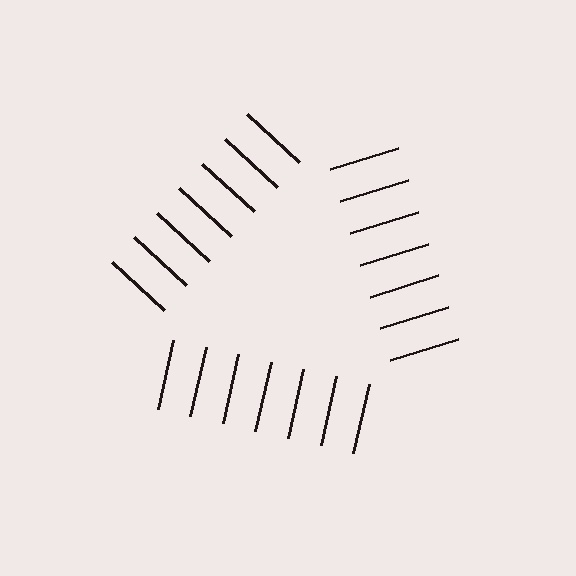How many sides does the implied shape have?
3 sides — the line-ends trace a triangle.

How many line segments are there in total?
21 — 7 along each of the 3 edges.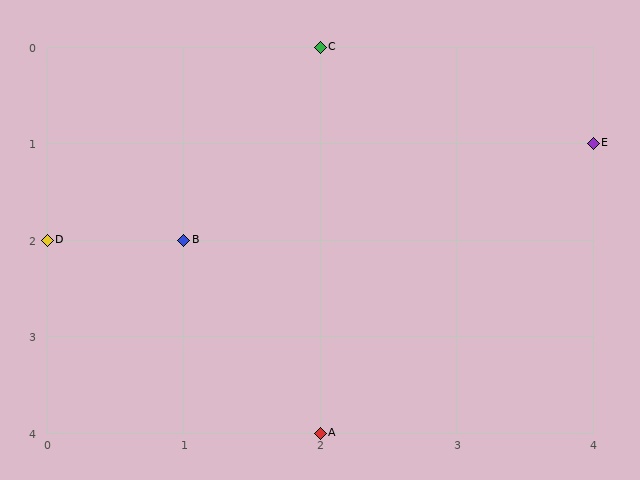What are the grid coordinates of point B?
Point B is at grid coordinates (1, 2).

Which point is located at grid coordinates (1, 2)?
Point B is at (1, 2).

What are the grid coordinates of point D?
Point D is at grid coordinates (0, 2).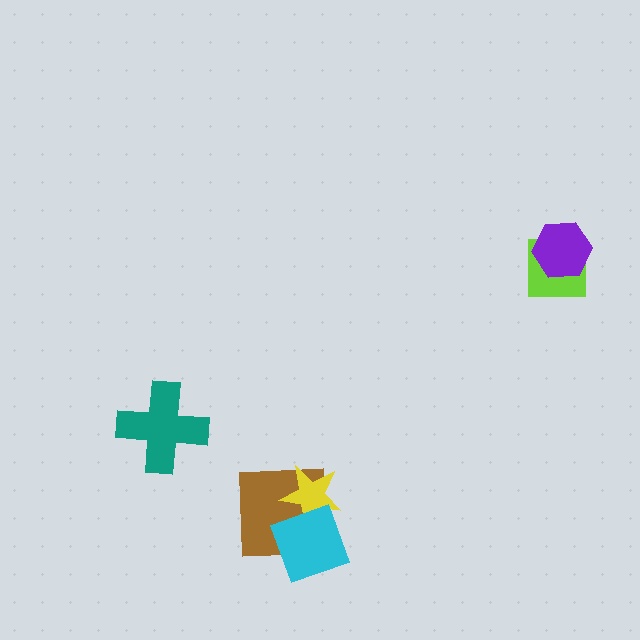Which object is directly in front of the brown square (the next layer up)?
The yellow star is directly in front of the brown square.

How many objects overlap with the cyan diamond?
2 objects overlap with the cyan diamond.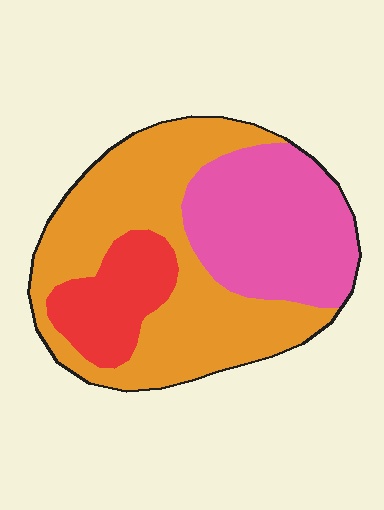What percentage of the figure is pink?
Pink takes up about one third (1/3) of the figure.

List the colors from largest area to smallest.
From largest to smallest: orange, pink, red.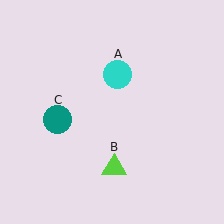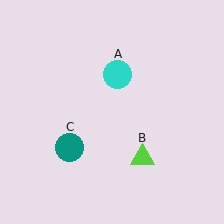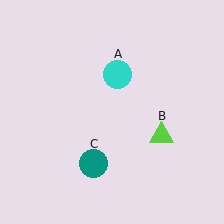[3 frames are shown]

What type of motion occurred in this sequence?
The lime triangle (object B), teal circle (object C) rotated counterclockwise around the center of the scene.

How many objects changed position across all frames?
2 objects changed position: lime triangle (object B), teal circle (object C).